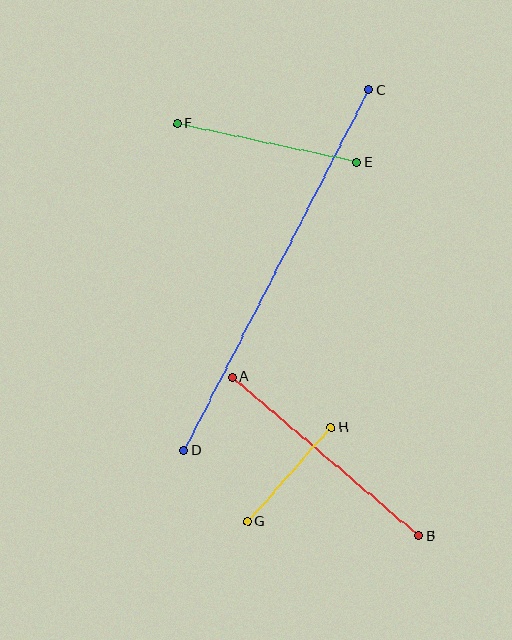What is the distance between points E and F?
The distance is approximately 184 pixels.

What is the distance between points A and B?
The distance is approximately 245 pixels.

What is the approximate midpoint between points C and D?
The midpoint is at approximately (276, 270) pixels.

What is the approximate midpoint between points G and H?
The midpoint is at approximately (289, 475) pixels.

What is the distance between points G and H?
The distance is approximately 126 pixels.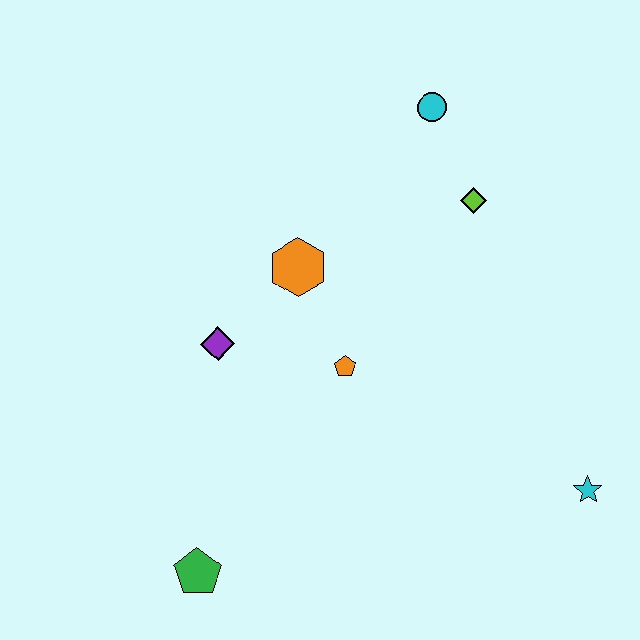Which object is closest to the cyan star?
The orange pentagon is closest to the cyan star.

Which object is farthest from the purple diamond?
The cyan star is farthest from the purple diamond.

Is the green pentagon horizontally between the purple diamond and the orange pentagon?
No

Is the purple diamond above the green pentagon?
Yes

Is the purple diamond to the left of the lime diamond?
Yes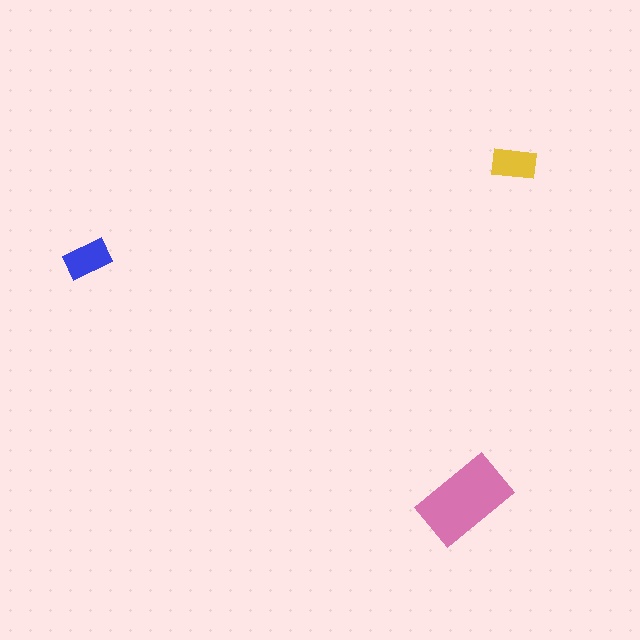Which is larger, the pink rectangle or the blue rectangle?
The pink one.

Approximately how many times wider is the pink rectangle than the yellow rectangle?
About 2 times wider.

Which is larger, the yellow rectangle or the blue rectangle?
The blue one.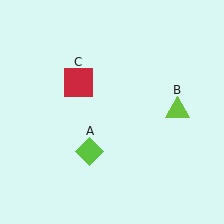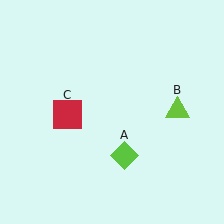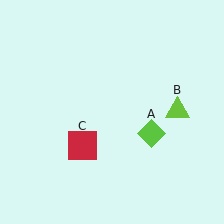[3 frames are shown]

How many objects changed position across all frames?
2 objects changed position: lime diamond (object A), red square (object C).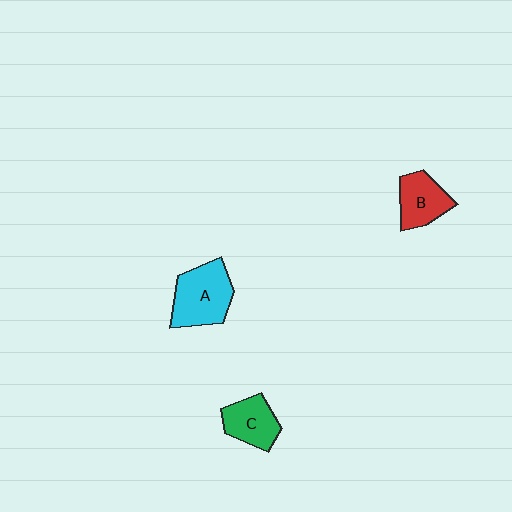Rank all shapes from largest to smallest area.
From largest to smallest: A (cyan), B (red), C (green).